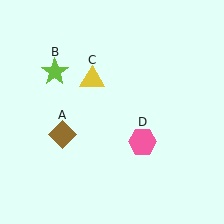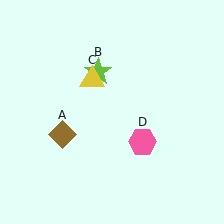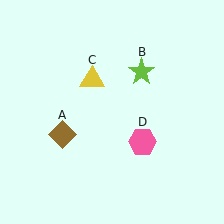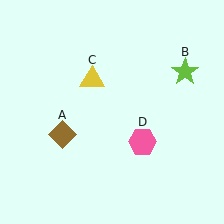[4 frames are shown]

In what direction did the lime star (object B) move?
The lime star (object B) moved right.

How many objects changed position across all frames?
1 object changed position: lime star (object B).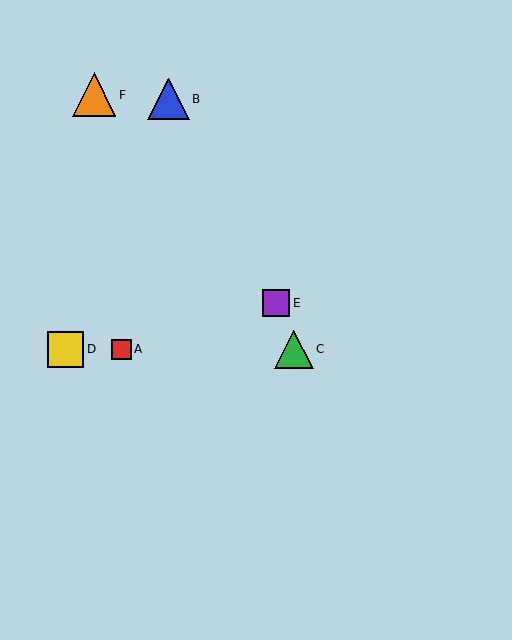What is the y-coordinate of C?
Object C is at y≈349.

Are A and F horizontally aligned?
No, A is at y≈349 and F is at y≈95.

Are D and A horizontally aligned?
Yes, both are at y≈349.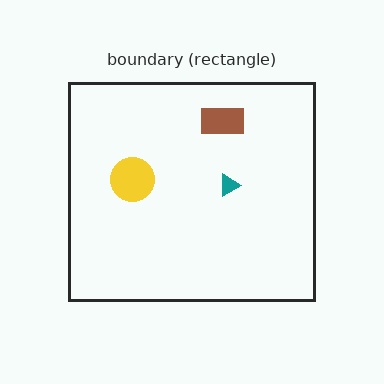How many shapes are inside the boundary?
3 inside, 0 outside.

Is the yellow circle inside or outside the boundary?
Inside.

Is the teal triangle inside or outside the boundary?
Inside.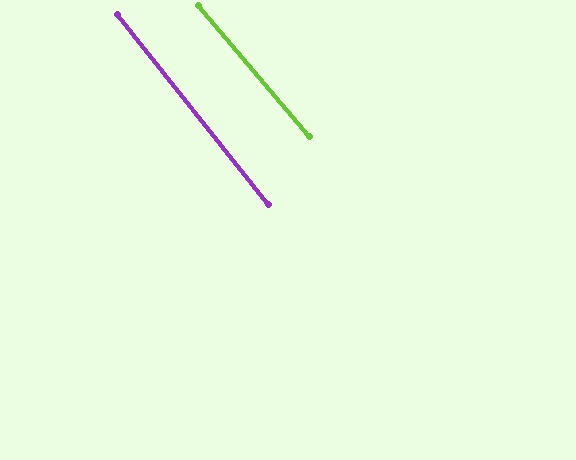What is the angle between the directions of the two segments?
Approximately 2 degrees.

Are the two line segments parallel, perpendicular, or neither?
Parallel — their directions differ by only 2.0°.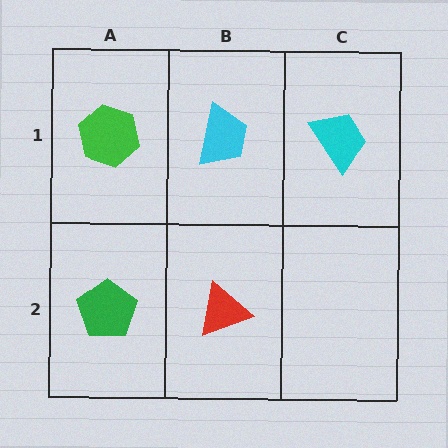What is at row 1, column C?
A cyan trapezoid.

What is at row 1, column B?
A cyan trapezoid.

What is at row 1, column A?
A green hexagon.